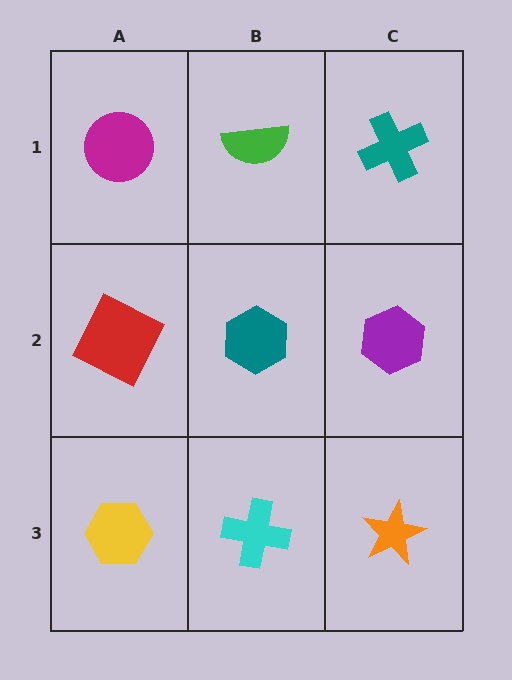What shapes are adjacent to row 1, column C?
A purple hexagon (row 2, column C), a green semicircle (row 1, column B).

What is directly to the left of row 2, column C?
A teal hexagon.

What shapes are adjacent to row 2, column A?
A magenta circle (row 1, column A), a yellow hexagon (row 3, column A), a teal hexagon (row 2, column B).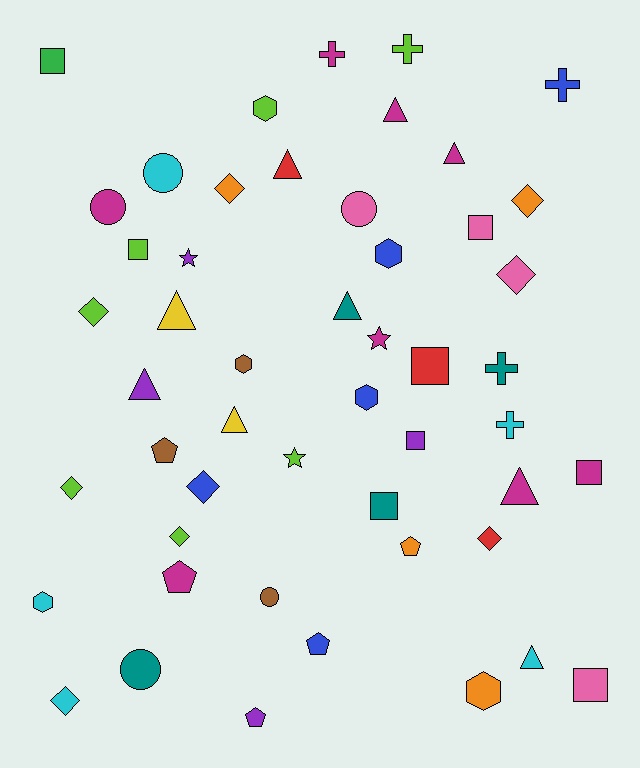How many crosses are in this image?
There are 5 crosses.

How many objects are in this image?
There are 50 objects.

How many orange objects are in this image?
There are 4 orange objects.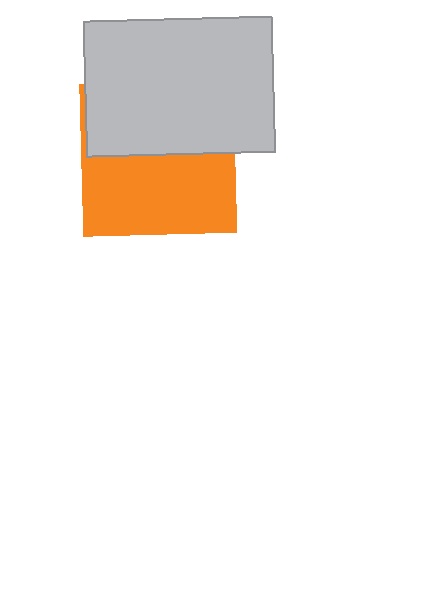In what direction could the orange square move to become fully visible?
The orange square could move down. That would shift it out from behind the light gray rectangle entirely.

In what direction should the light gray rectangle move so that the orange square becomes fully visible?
The light gray rectangle should move up. That is the shortest direction to clear the overlap and leave the orange square fully visible.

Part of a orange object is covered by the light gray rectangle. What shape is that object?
It is a square.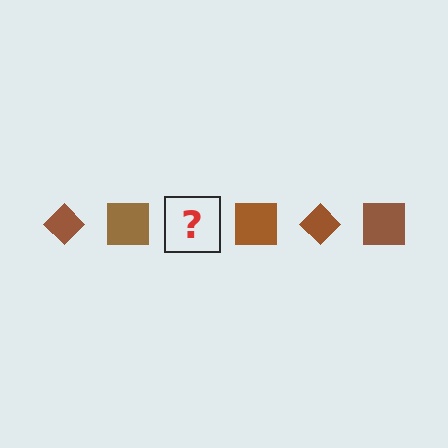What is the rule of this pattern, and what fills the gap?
The rule is that the pattern cycles through diamond, square shapes in brown. The gap should be filled with a brown diamond.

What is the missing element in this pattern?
The missing element is a brown diamond.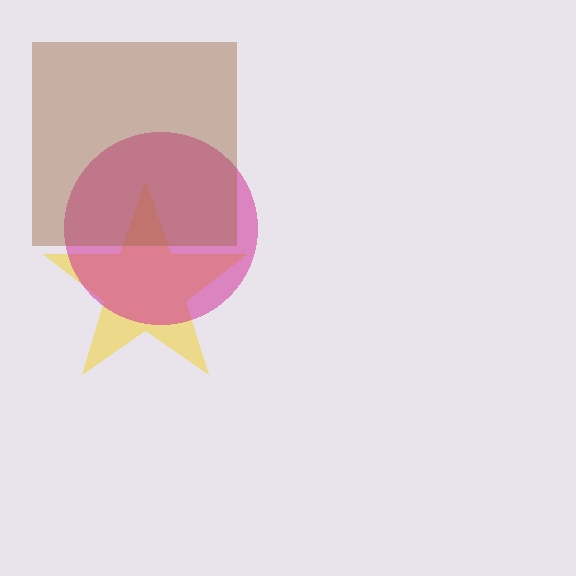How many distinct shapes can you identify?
There are 3 distinct shapes: a yellow star, a magenta circle, a brown square.